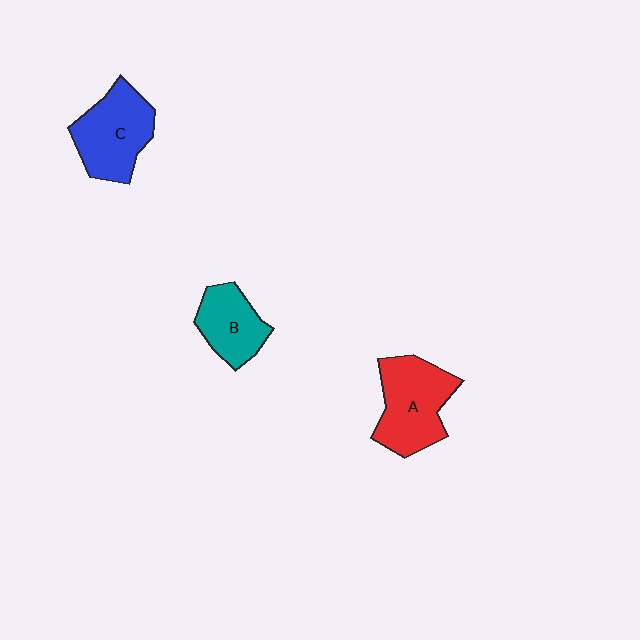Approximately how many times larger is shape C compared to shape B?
Approximately 1.4 times.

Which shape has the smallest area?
Shape B (teal).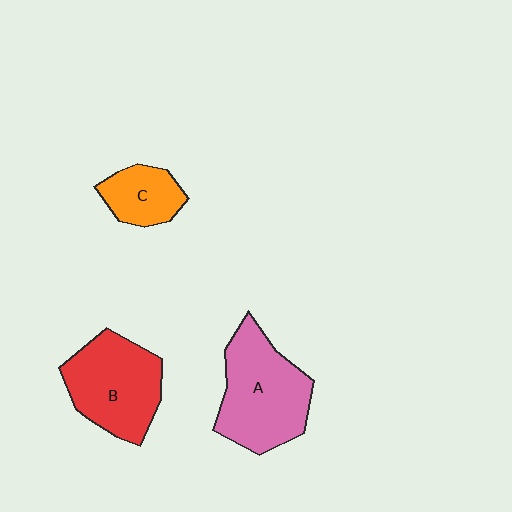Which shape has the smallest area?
Shape C (orange).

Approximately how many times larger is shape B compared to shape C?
Approximately 2.0 times.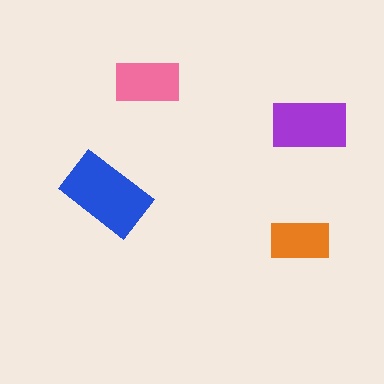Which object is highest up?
The pink rectangle is topmost.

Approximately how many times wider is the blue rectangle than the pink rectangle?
About 1.5 times wider.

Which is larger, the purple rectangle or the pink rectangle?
The purple one.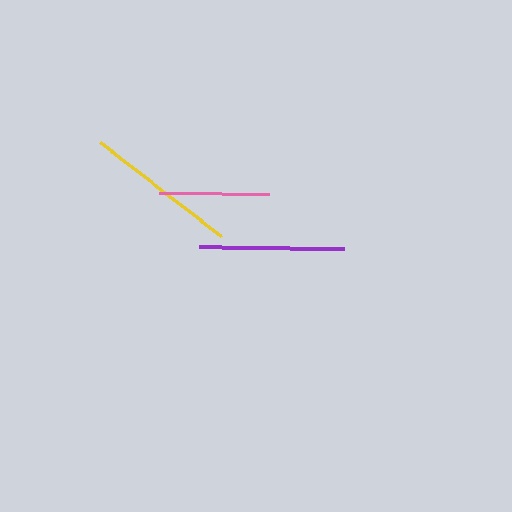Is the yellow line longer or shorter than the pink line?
The yellow line is longer than the pink line.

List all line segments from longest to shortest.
From longest to shortest: yellow, purple, pink.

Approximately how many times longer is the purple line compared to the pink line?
The purple line is approximately 1.3 times the length of the pink line.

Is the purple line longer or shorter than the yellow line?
The yellow line is longer than the purple line.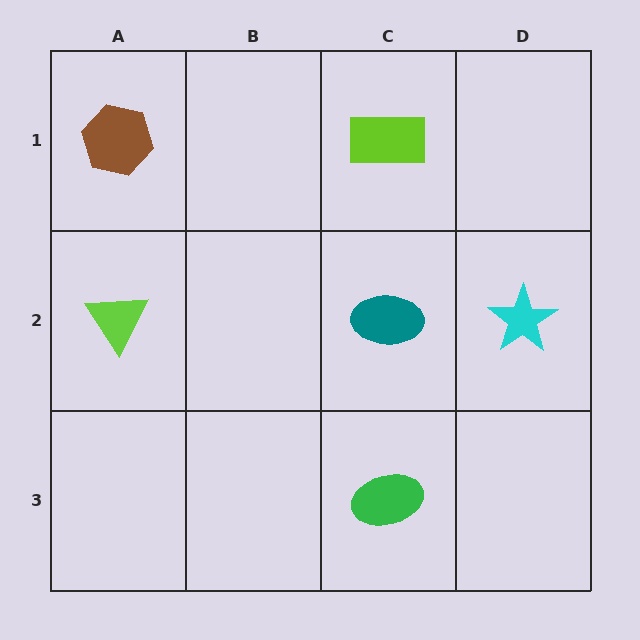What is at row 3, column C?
A green ellipse.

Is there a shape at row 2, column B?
No, that cell is empty.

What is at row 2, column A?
A lime triangle.